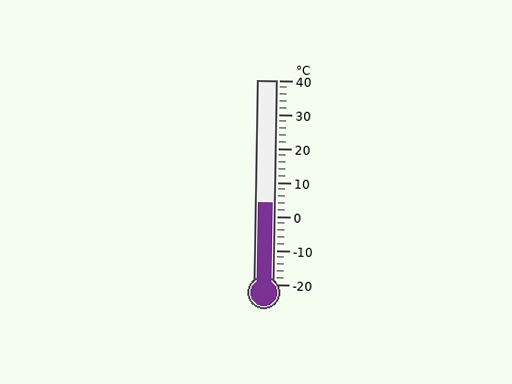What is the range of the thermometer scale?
The thermometer scale ranges from -20°C to 40°C.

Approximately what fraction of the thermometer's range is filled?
The thermometer is filled to approximately 40% of its range.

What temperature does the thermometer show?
The thermometer shows approximately 4°C.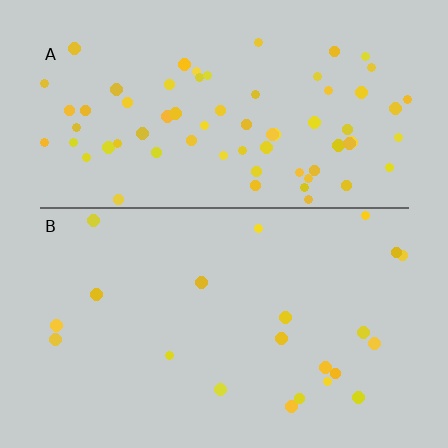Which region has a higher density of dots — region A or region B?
A (the top).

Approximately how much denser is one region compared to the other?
Approximately 3.2× — region A over region B.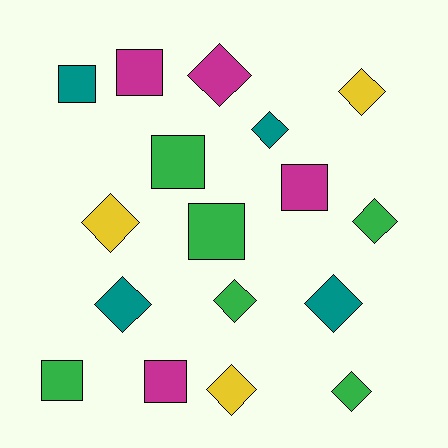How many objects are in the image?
There are 17 objects.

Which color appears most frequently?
Green, with 6 objects.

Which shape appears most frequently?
Diamond, with 10 objects.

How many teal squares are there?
There is 1 teal square.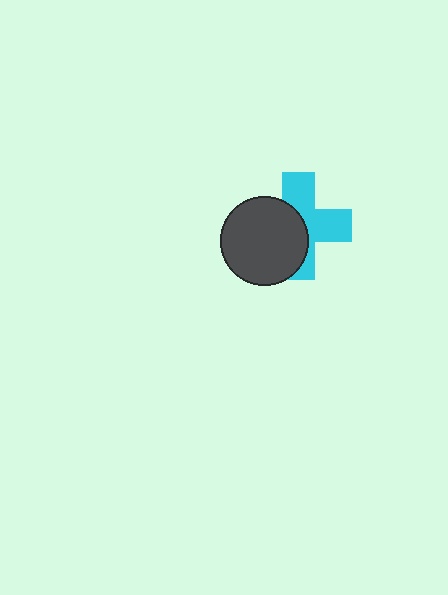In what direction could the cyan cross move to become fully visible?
The cyan cross could move right. That would shift it out from behind the dark gray circle entirely.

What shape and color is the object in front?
The object in front is a dark gray circle.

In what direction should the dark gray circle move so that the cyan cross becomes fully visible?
The dark gray circle should move left. That is the shortest direction to clear the overlap and leave the cyan cross fully visible.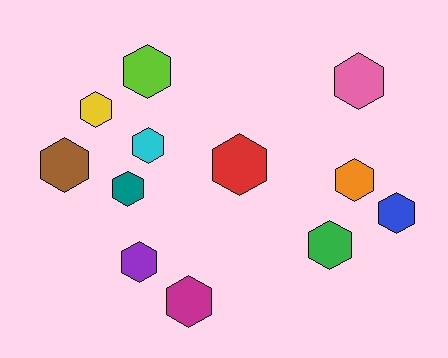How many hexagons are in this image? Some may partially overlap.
There are 12 hexagons.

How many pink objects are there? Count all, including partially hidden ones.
There is 1 pink object.